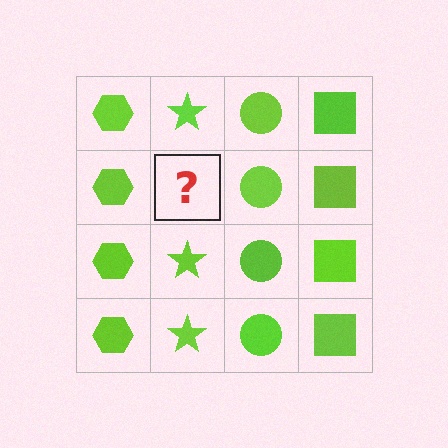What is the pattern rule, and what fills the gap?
The rule is that each column has a consistent shape. The gap should be filled with a lime star.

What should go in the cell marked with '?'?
The missing cell should contain a lime star.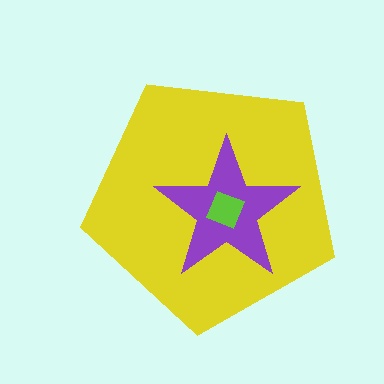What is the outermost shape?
The yellow pentagon.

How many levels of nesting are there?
3.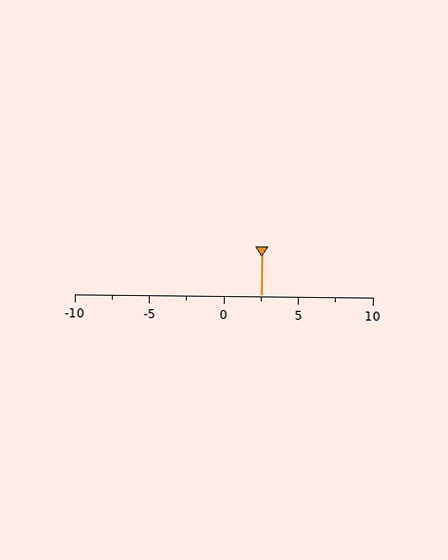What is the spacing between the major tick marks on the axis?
The major ticks are spaced 5 apart.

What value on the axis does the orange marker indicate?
The marker indicates approximately 2.5.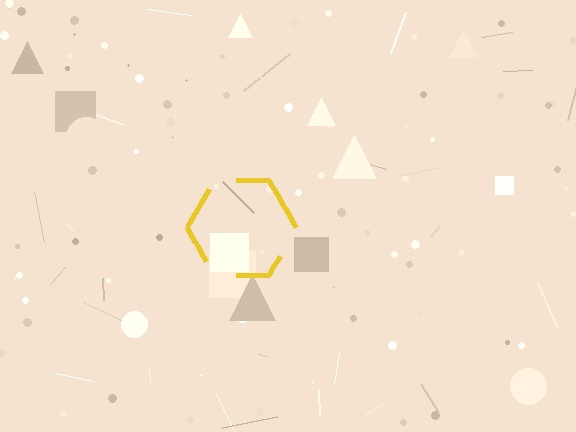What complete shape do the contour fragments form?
The contour fragments form a hexagon.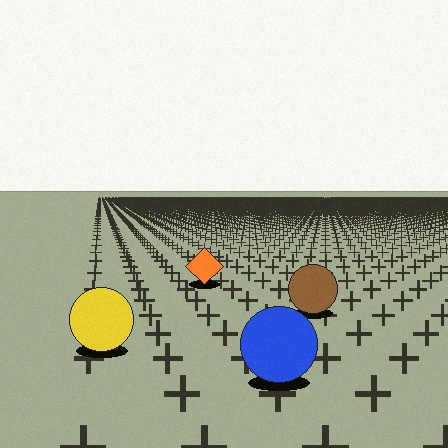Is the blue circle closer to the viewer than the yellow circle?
Yes. The blue circle is closer — you can tell from the texture gradient: the ground texture is coarser near it.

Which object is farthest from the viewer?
The orange diamond is farthest from the viewer. It appears smaller and the ground texture around it is denser.